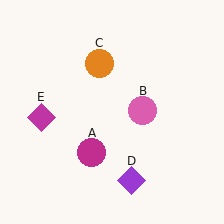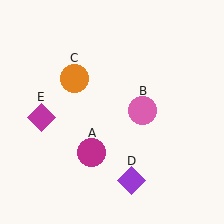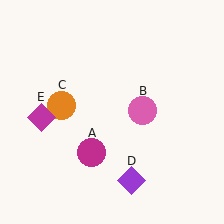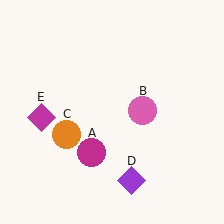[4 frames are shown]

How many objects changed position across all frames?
1 object changed position: orange circle (object C).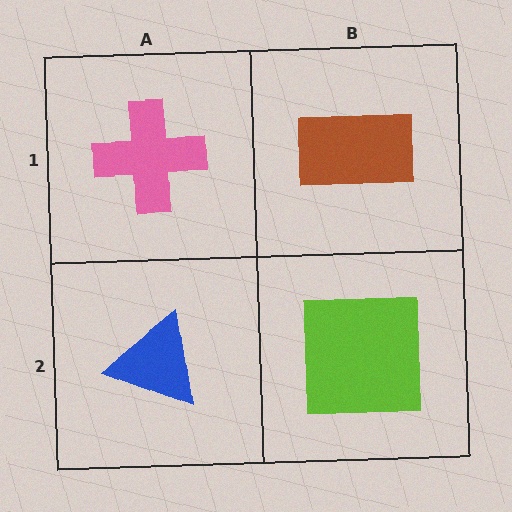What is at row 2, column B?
A lime square.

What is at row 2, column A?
A blue triangle.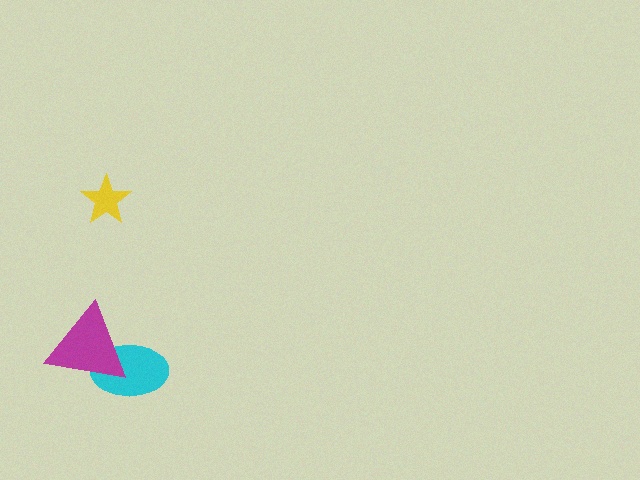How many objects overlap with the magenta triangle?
1 object overlaps with the magenta triangle.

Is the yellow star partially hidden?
No, no other shape covers it.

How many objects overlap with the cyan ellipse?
1 object overlaps with the cyan ellipse.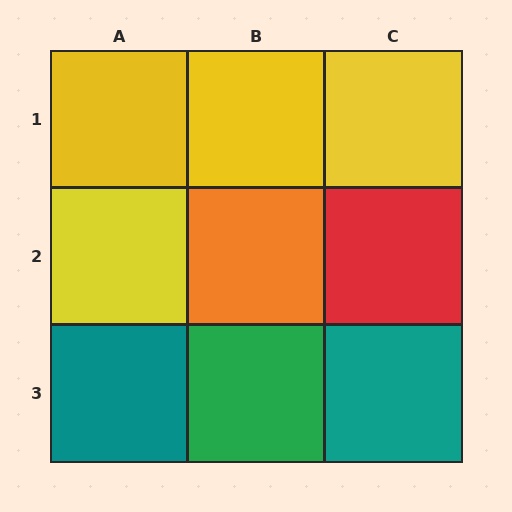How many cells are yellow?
4 cells are yellow.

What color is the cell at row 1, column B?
Yellow.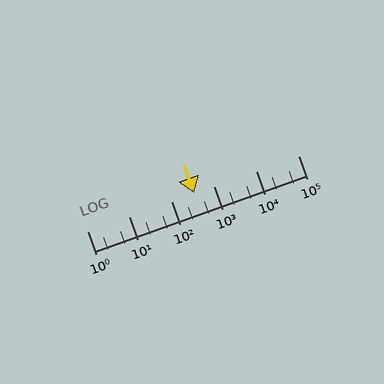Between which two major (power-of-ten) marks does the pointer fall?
The pointer is between 100 and 1000.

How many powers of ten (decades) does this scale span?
The scale spans 5 decades, from 1 to 100000.